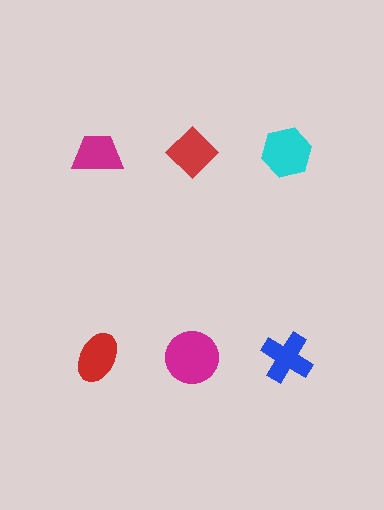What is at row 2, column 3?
A blue cross.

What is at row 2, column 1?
A red ellipse.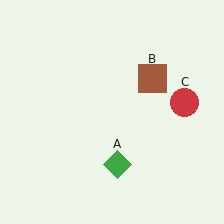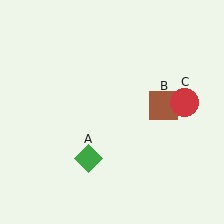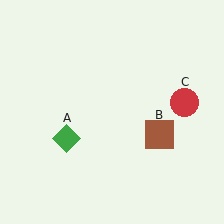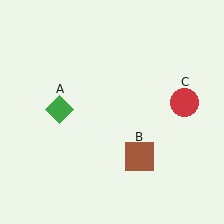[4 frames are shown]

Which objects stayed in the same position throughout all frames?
Red circle (object C) remained stationary.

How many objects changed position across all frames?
2 objects changed position: green diamond (object A), brown square (object B).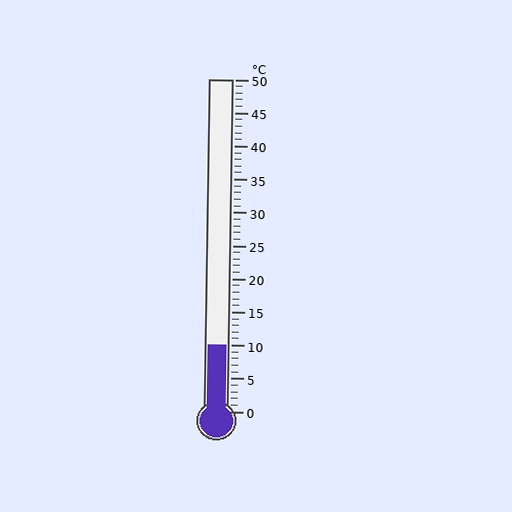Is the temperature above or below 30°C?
The temperature is below 30°C.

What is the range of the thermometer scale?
The thermometer scale ranges from 0°C to 50°C.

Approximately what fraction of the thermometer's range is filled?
The thermometer is filled to approximately 20% of its range.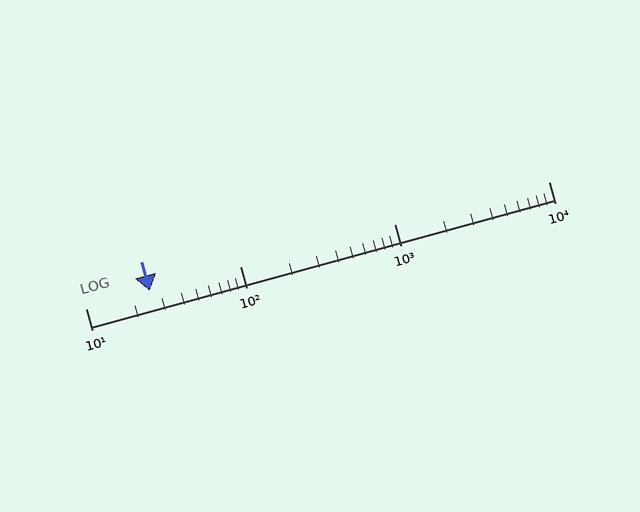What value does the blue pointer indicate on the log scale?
The pointer indicates approximately 26.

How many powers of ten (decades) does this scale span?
The scale spans 3 decades, from 10 to 10000.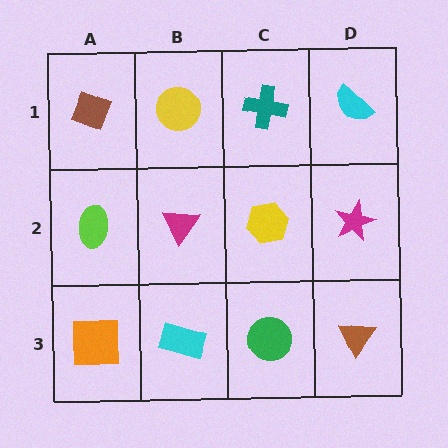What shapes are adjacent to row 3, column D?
A magenta star (row 2, column D), a green circle (row 3, column C).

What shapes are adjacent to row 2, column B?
A yellow circle (row 1, column B), a cyan rectangle (row 3, column B), a lime ellipse (row 2, column A), a yellow hexagon (row 2, column C).